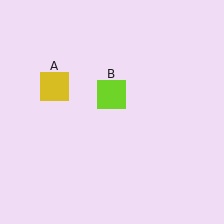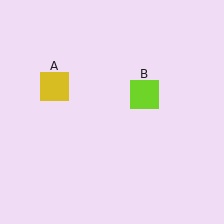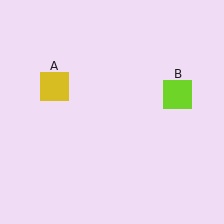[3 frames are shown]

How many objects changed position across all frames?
1 object changed position: lime square (object B).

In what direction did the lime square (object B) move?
The lime square (object B) moved right.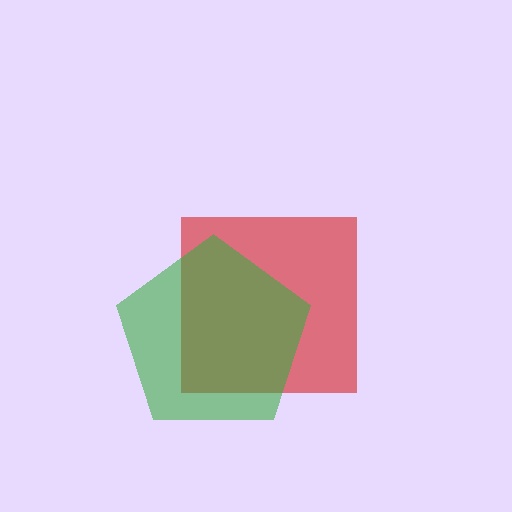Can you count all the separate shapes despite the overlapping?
Yes, there are 2 separate shapes.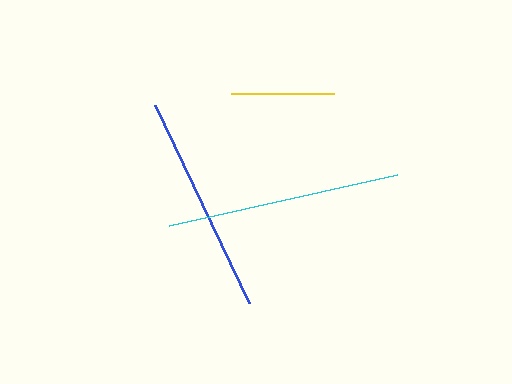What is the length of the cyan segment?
The cyan segment is approximately 234 pixels long.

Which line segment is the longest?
The cyan line is the longest at approximately 234 pixels.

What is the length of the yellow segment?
The yellow segment is approximately 103 pixels long.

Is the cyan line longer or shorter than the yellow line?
The cyan line is longer than the yellow line.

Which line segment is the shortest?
The yellow line is the shortest at approximately 103 pixels.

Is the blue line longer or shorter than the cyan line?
The cyan line is longer than the blue line.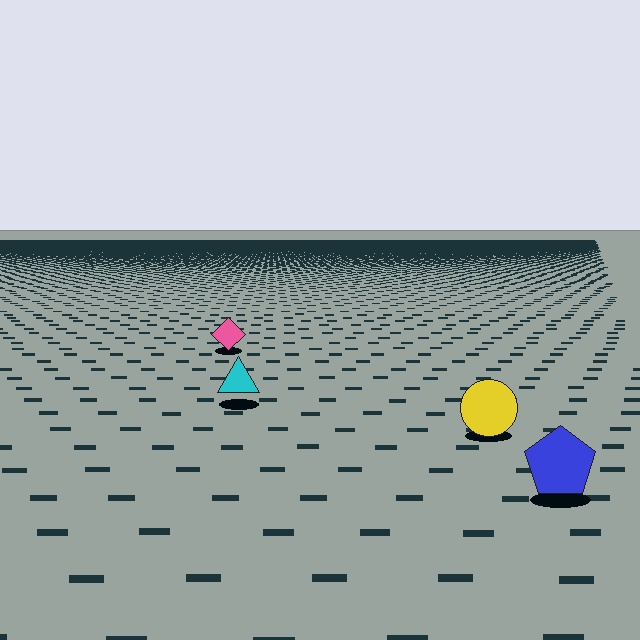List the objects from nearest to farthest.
From nearest to farthest: the blue pentagon, the yellow circle, the cyan triangle, the pink diamond.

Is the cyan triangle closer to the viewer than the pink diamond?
Yes. The cyan triangle is closer — you can tell from the texture gradient: the ground texture is coarser near it.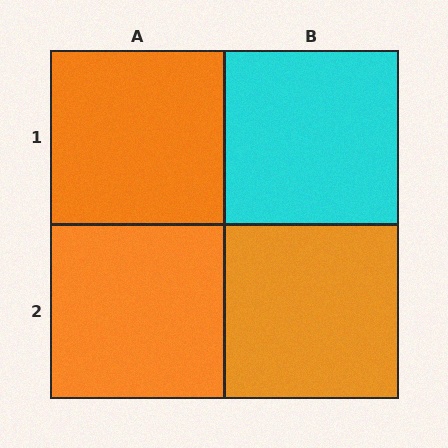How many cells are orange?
3 cells are orange.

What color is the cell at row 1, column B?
Cyan.